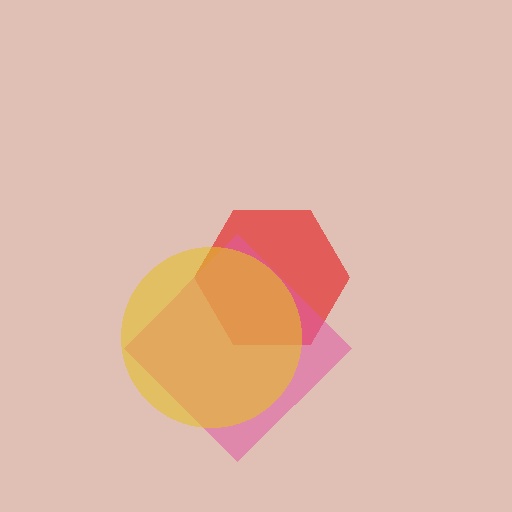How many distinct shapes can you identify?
There are 3 distinct shapes: a red hexagon, a pink diamond, a yellow circle.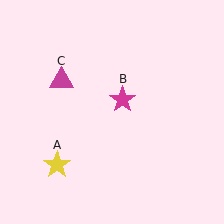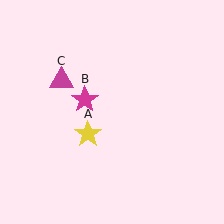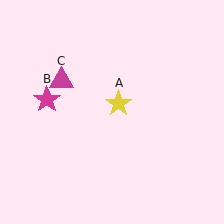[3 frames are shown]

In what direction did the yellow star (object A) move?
The yellow star (object A) moved up and to the right.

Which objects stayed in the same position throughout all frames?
Magenta triangle (object C) remained stationary.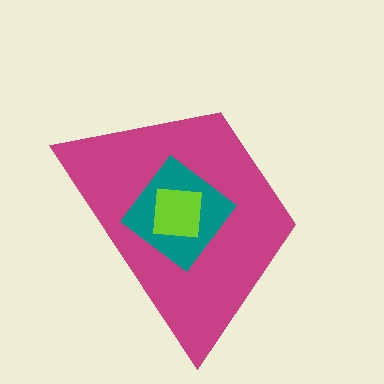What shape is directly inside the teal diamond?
The lime square.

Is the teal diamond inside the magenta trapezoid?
Yes.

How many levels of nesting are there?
3.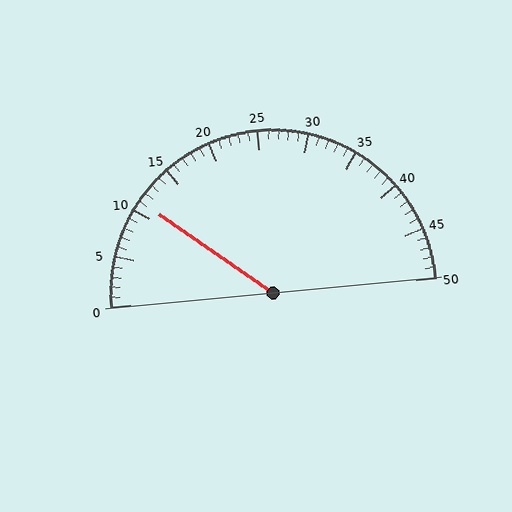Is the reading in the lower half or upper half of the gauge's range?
The reading is in the lower half of the range (0 to 50).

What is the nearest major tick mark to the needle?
The nearest major tick mark is 10.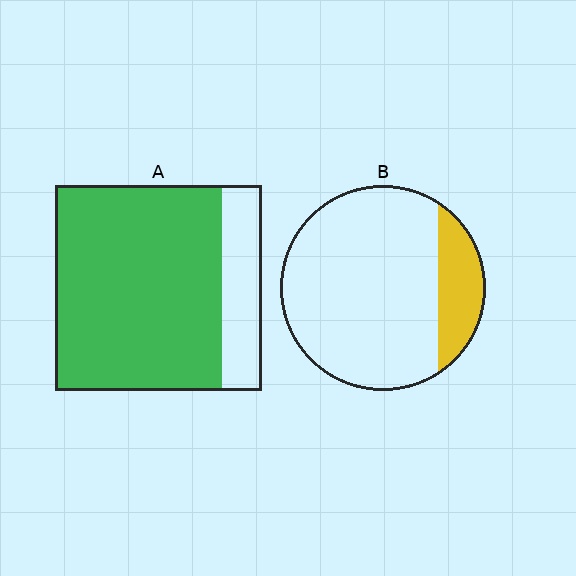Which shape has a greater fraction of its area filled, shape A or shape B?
Shape A.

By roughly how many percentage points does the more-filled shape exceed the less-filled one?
By roughly 65 percentage points (A over B).